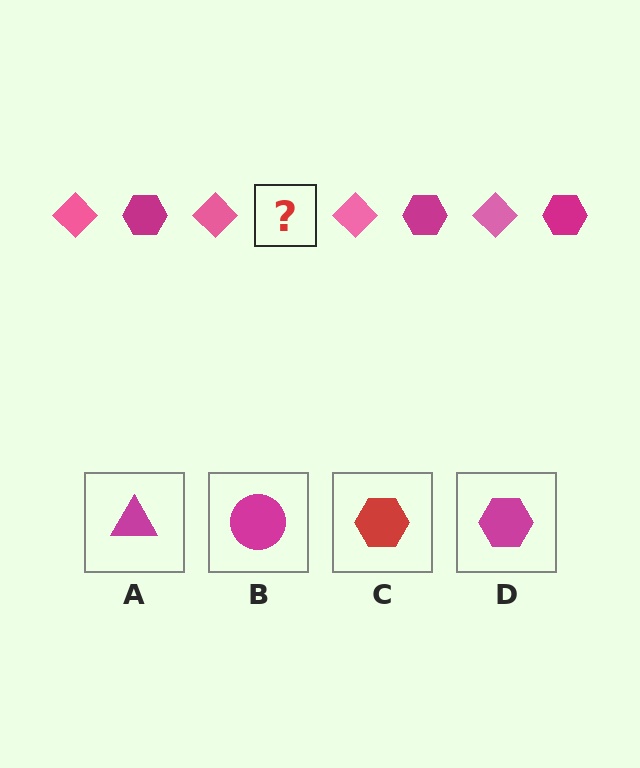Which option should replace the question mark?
Option D.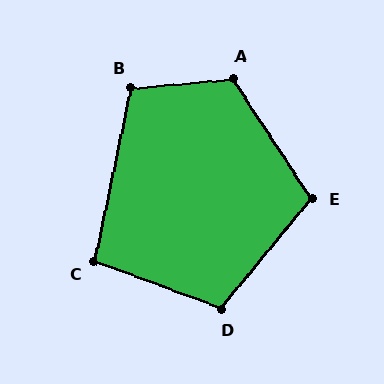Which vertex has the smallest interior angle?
C, at approximately 98 degrees.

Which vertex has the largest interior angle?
A, at approximately 118 degrees.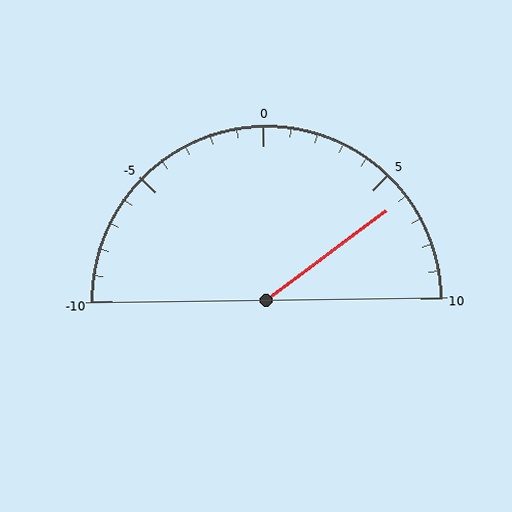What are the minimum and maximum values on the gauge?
The gauge ranges from -10 to 10.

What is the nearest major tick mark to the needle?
The nearest major tick mark is 5.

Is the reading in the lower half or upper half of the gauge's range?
The reading is in the upper half of the range (-10 to 10).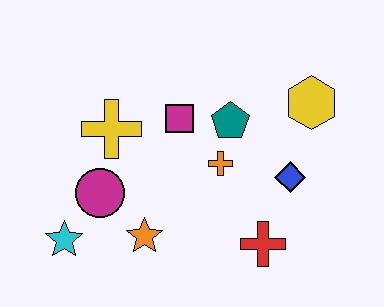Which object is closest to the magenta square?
The teal pentagon is closest to the magenta square.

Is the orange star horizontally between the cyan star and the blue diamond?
Yes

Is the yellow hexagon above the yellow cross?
Yes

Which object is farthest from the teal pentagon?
The cyan star is farthest from the teal pentagon.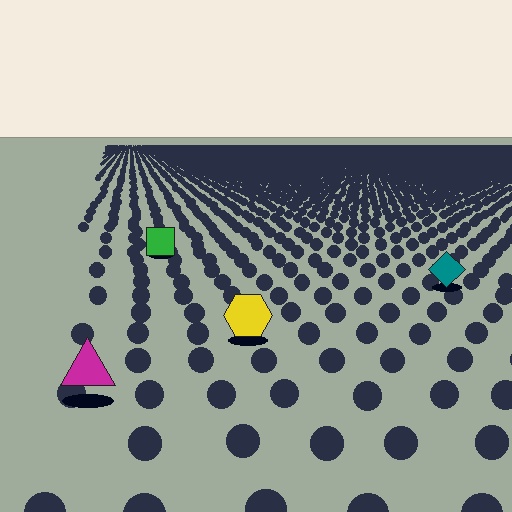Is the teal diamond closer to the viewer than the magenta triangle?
No. The magenta triangle is closer — you can tell from the texture gradient: the ground texture is coarser near it.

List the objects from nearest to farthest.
From nearest to farthest: the magenta triangle, the yellow hexagon, the teal diamond, the green square.